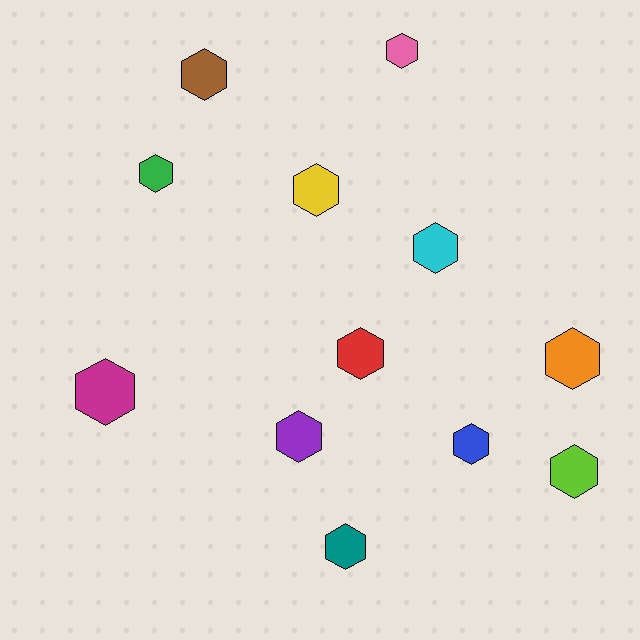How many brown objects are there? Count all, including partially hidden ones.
There is 1 brown object.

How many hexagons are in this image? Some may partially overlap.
There are 12 hexagons.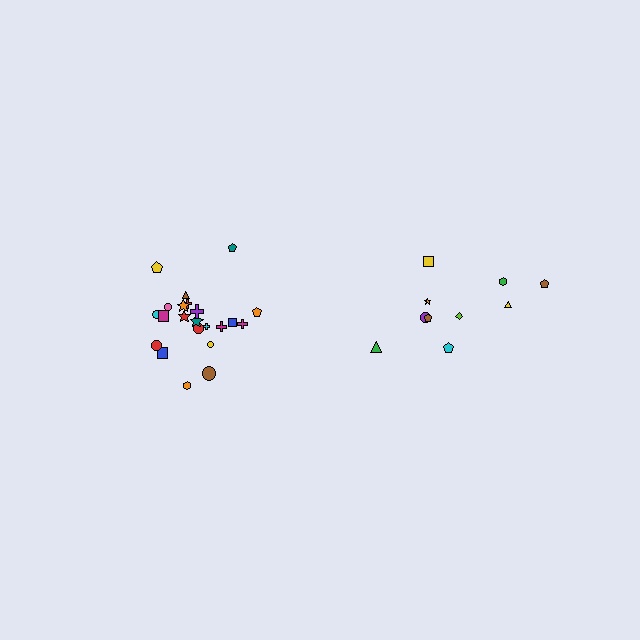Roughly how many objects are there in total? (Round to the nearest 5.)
Roughly 30 objects in total.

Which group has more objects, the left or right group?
The left group.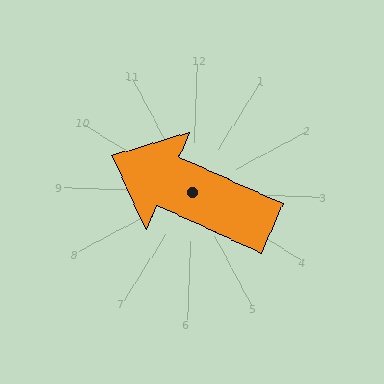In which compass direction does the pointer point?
West.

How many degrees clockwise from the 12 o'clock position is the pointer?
Approximately 292 degrees.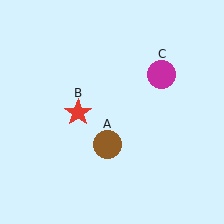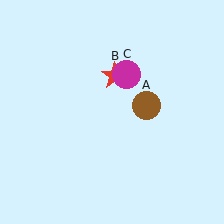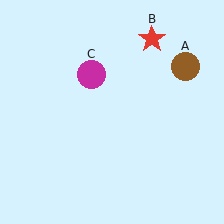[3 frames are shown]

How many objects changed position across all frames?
3 objects changed position: brown circle (object A), red star (object B), magenta circle (object C).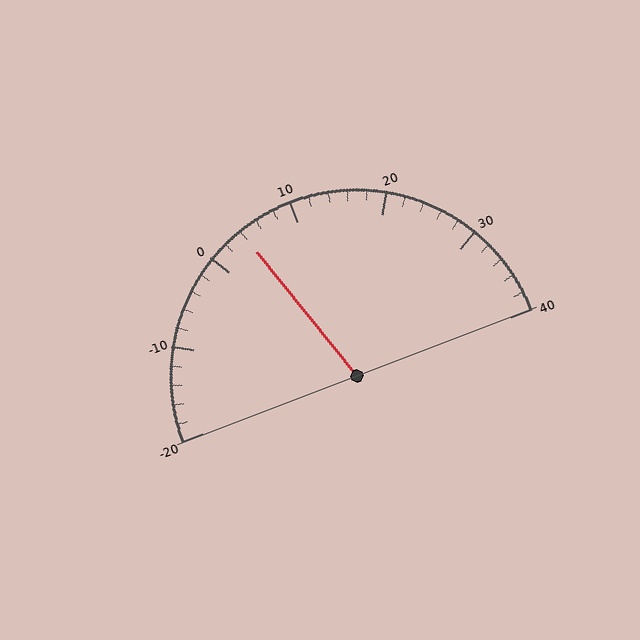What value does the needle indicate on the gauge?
The needle indicates approximately 4.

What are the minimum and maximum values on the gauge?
The gauge ranges from -20 to 40.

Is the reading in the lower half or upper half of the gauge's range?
The reading is in the lower half of the range (-20 to 40).